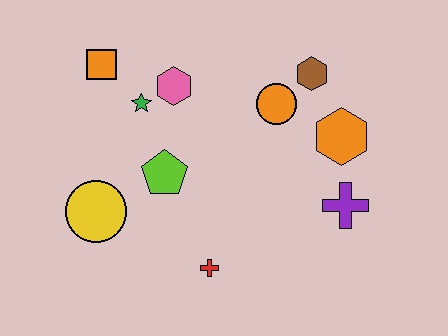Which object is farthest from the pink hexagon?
The purple cross is farthest from the pink hexagon.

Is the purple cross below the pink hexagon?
Yes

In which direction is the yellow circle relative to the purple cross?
The yellow circle is to the left of the purple cross.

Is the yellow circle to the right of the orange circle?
No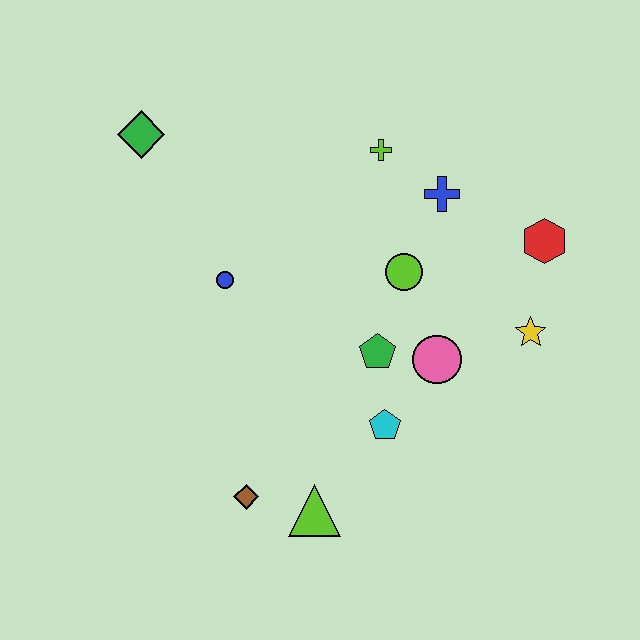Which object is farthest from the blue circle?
The red hexagon is farthest from the blue circle.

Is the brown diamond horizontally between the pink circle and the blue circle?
Yes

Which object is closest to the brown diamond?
The lime triangle is closest to the brown diamond.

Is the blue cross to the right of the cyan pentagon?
Yes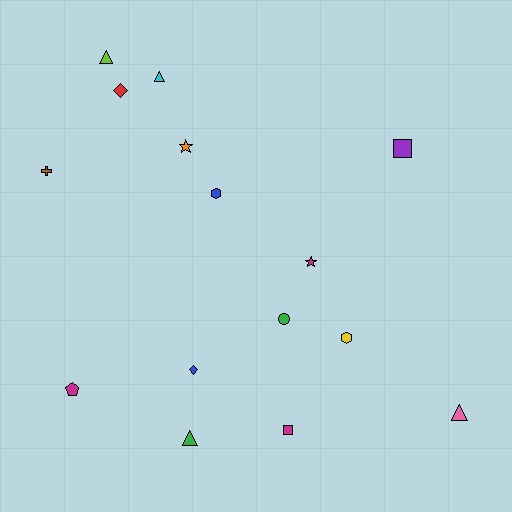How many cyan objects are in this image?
There is 1 cyan object.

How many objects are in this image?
There are 15 objects.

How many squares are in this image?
There are 2 squares.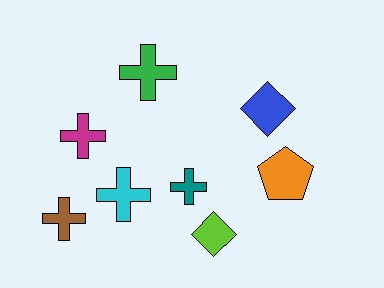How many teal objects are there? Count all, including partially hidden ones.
There is 1 teal object.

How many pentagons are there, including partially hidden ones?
There is 1 pentagon.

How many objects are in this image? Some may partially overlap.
There are 8 objects.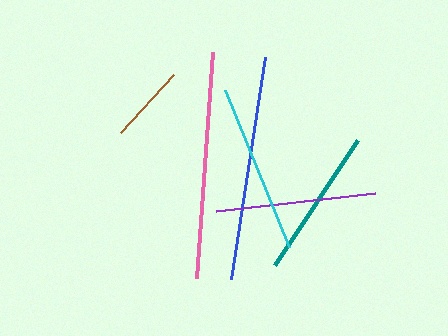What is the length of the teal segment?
The teal segment is approximately 150 pixels long.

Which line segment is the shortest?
The brown line is the shortest at approximately 79 pixels.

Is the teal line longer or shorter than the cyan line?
The cyan line is longer than the teal line.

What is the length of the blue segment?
The blue segment is approximately 225 pixels long.